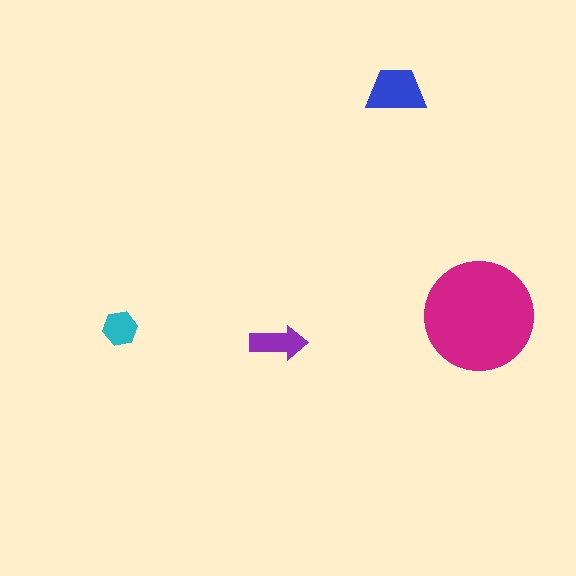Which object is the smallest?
The cyan hexagon.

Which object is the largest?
The magenta circle.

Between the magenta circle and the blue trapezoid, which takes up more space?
The magenta circle.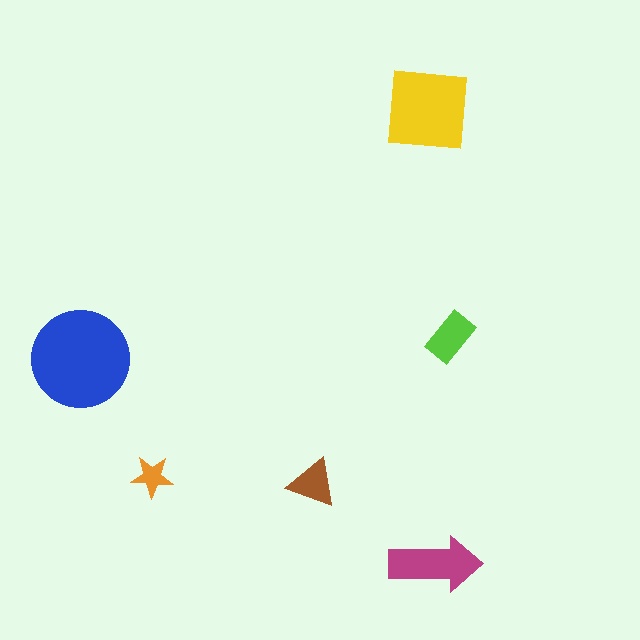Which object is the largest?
The blue circle.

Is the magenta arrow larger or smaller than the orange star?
Larger.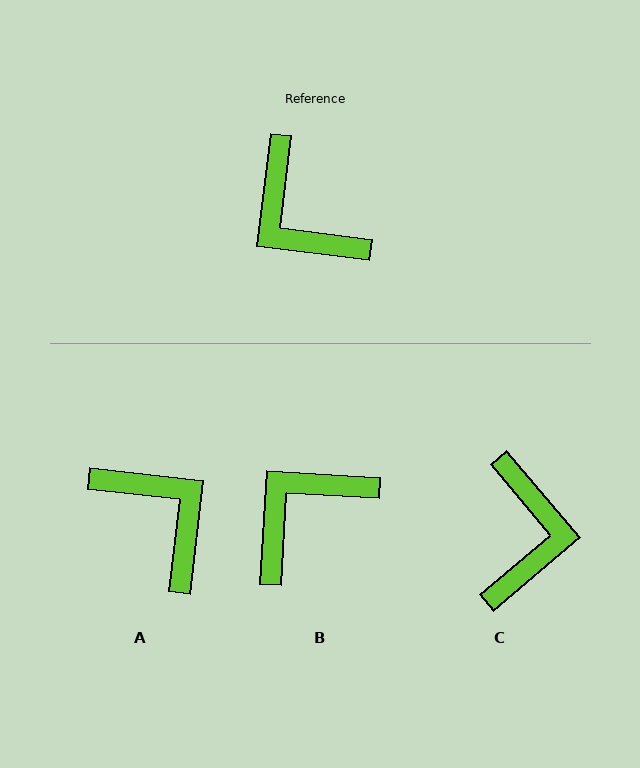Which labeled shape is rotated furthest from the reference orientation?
A, about 180 degrees away.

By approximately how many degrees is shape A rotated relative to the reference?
Approximately 180 degrees clockwise.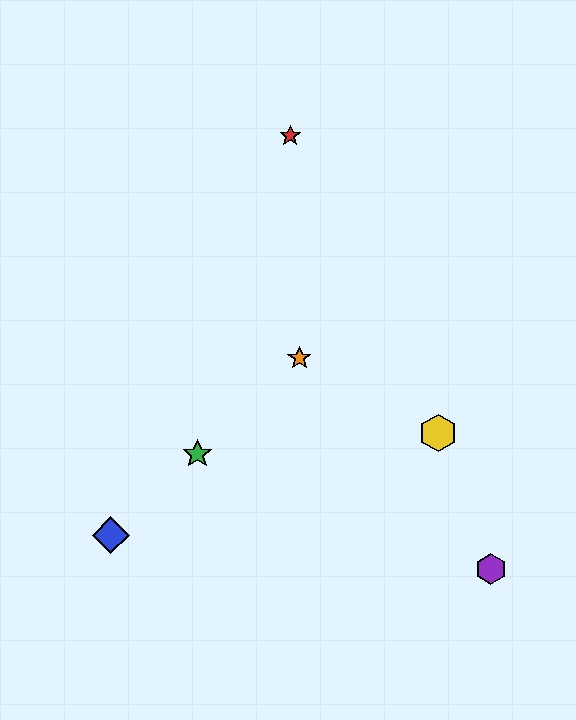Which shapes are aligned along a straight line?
The blue diamond, the green star, the orange star are aligned along a straight line.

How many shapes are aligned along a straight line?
3 shapes (the blue diamond, the green star, the orange star) are aligned along a straight line.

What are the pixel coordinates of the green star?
The green star is at (197, 454).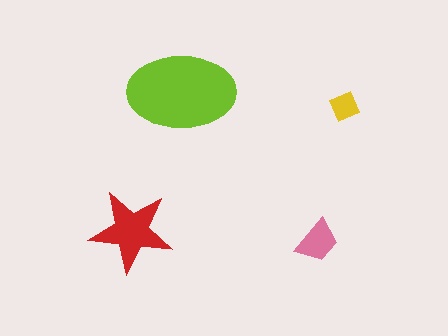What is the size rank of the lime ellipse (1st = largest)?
1st.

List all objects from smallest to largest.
The yellow diamond, the pink trapezoid, the red star, the lime ellipse.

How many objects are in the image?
There are 4 objects in the image.